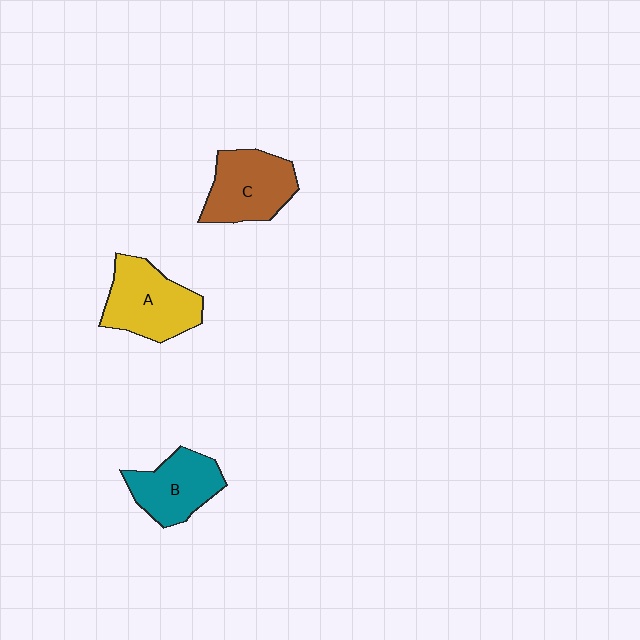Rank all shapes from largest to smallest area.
From largest to smallest: A (yellow), C (brown), B (teal).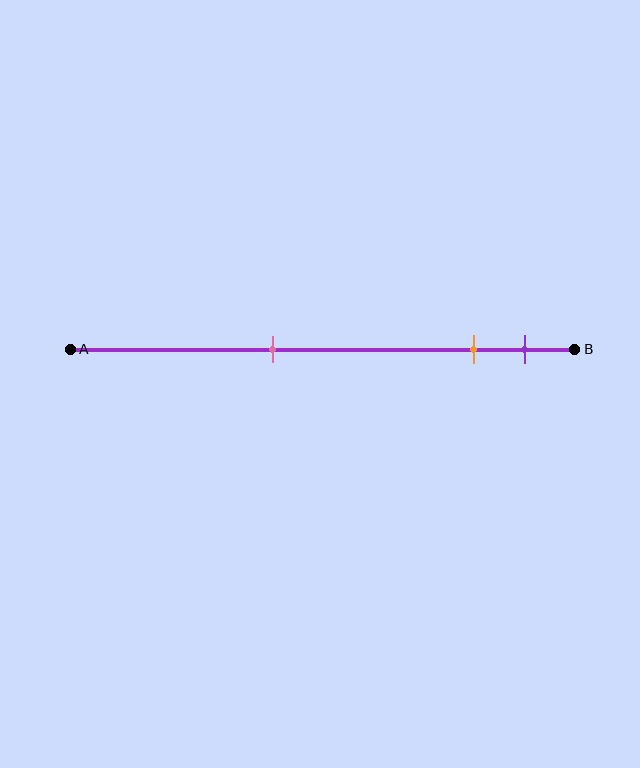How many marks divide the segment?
There are 3 marks dividing the segment.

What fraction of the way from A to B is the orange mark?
The orange mark is approximately 80% (0.8) of the way from A to B.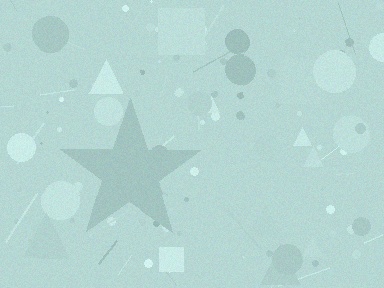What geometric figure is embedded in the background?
A star is embedded in the background.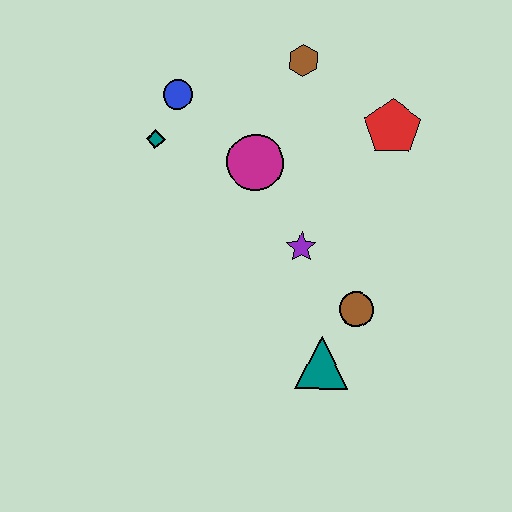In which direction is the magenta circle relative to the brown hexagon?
The magenta circle is below the brown hexagon.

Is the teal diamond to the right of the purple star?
No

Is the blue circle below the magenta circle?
No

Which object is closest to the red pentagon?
The brown hexagon is closest to the red pentagon.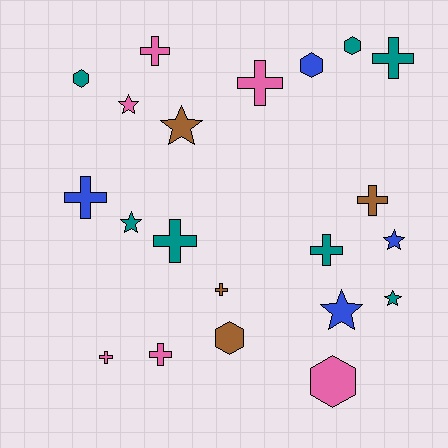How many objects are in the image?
There are 21 objects.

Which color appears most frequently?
Teal, with 7 objects.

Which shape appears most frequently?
Cross, with 10 objects.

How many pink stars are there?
There is 1 pink star.